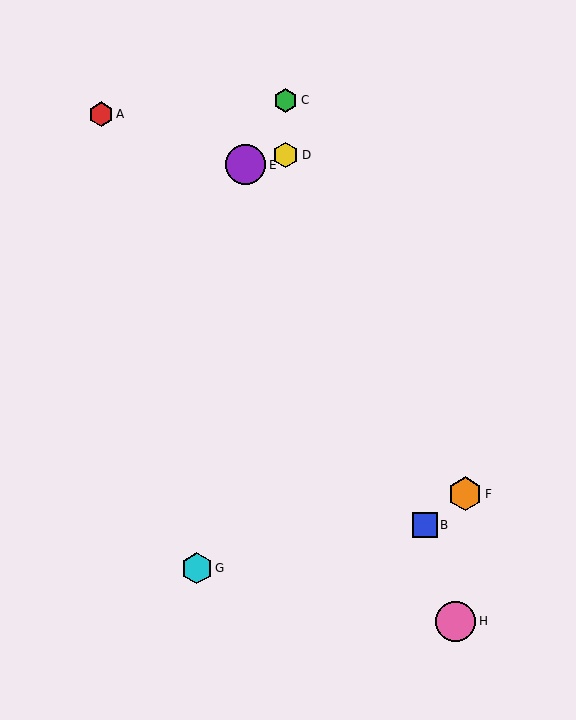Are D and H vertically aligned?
No, D is at x≈286 and H is at x≈455.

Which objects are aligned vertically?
Objects C, D are aligned vertically.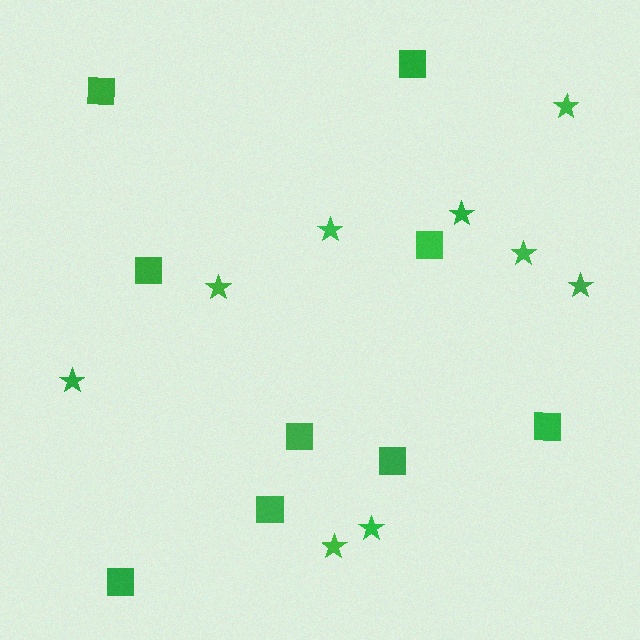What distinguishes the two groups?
There are 2 groups: one group of squares (9) and one group of stars (9).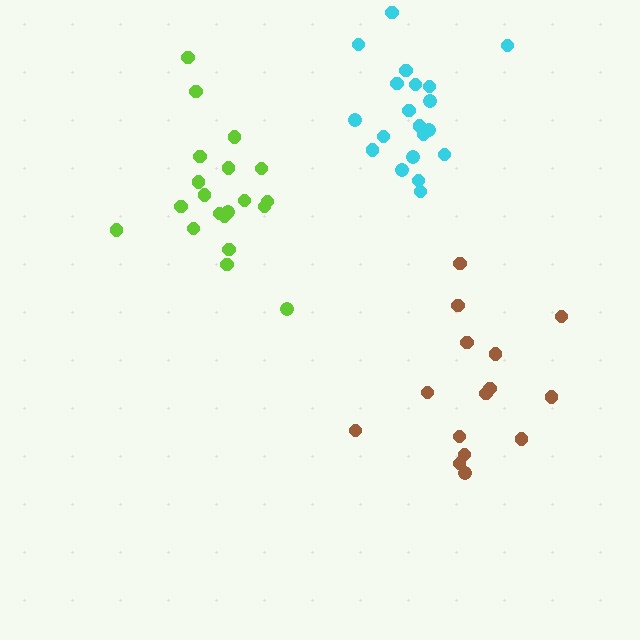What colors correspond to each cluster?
The clusters are colored: brown, cyan, lime.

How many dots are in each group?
Group 1: 15 dots, Group 2: 20 dots, Group 3: 20 dots (55 total).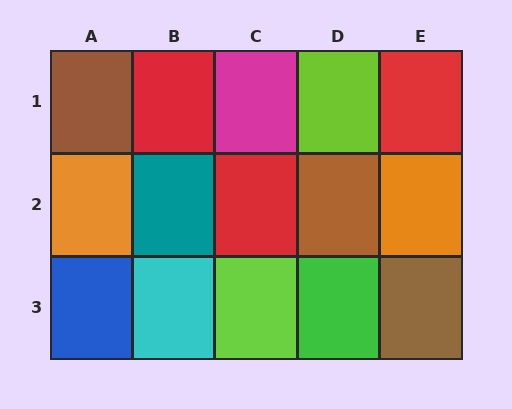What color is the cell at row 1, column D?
Lime.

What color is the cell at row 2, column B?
Teal.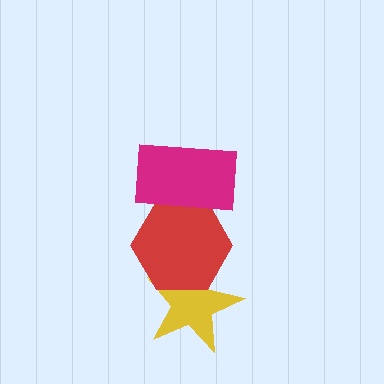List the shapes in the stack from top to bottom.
From top to bottom: the magenta rectangle, the red hexagon, the yellow star.